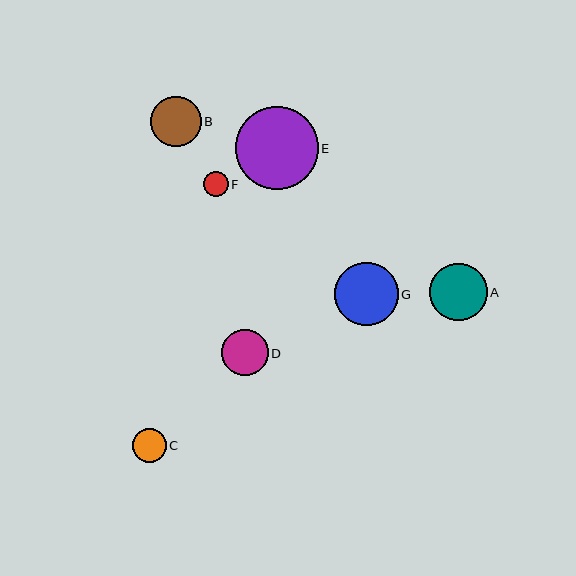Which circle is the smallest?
Circle F is the smallest with a size of approximately 25 pixels.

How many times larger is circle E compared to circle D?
Circle E is approximately 1.8 times the size of circle D.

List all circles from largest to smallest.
From largest to smallest: E, G, A, B, D, C, F.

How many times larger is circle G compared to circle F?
Circle G is approximately 2.5 times the size of circle F.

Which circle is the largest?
Circle E is the largest with a size of approximately 83 pixels.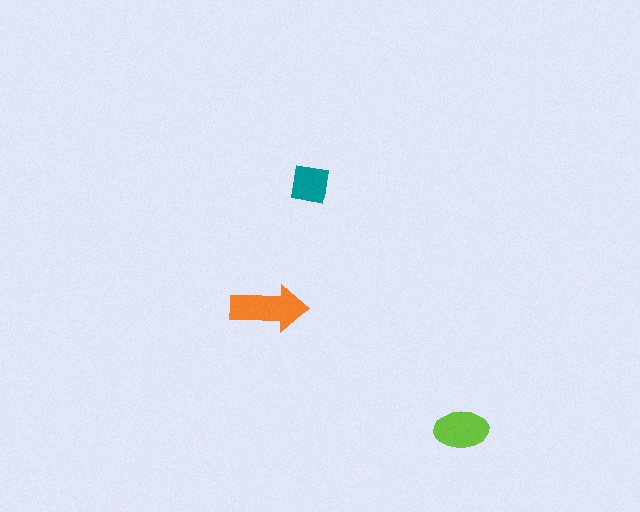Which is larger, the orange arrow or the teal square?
The orange arrow.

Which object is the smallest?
The teal square.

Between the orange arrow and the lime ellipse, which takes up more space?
The orange arrow.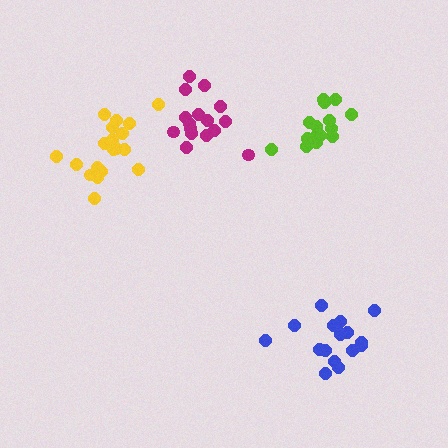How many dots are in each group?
Group 1: 16 dots, Group 2: 16 dots, Group 3: 16 dots, Group 4: 19 dots (67 total).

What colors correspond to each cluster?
The clusters are colored: magenta, blue, lime, yellow.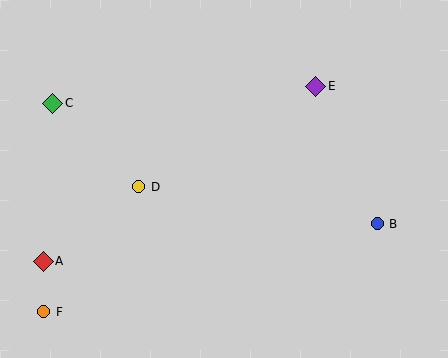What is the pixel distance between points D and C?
The distance between D and C is 119 pixels.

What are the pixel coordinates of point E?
Point E is at (316, 86).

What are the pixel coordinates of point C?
Point C is at (53, 103).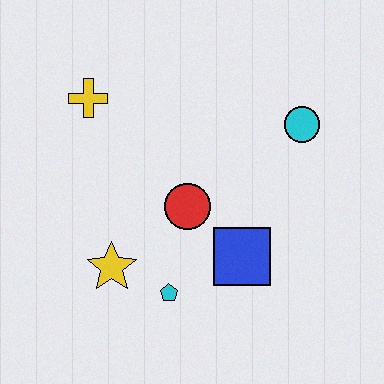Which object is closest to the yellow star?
The cyan pentagon is closest to the yellow star.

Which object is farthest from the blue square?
The yellow cross is farthest from the blue square.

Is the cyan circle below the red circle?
No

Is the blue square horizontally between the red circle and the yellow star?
No